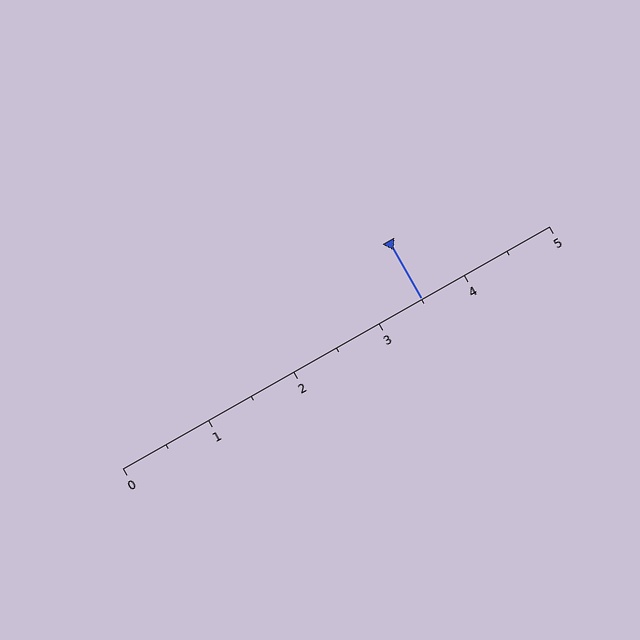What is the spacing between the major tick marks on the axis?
The major ticks are spaced 1 apart.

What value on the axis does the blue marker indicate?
The marker indicates approximately 3.5.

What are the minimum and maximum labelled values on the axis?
The axis runs from 0 to 5.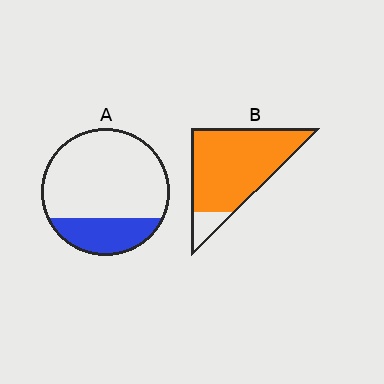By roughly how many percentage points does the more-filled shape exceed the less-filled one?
By roughly 65 percentage points (B over A).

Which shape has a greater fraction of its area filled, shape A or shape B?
Shape B.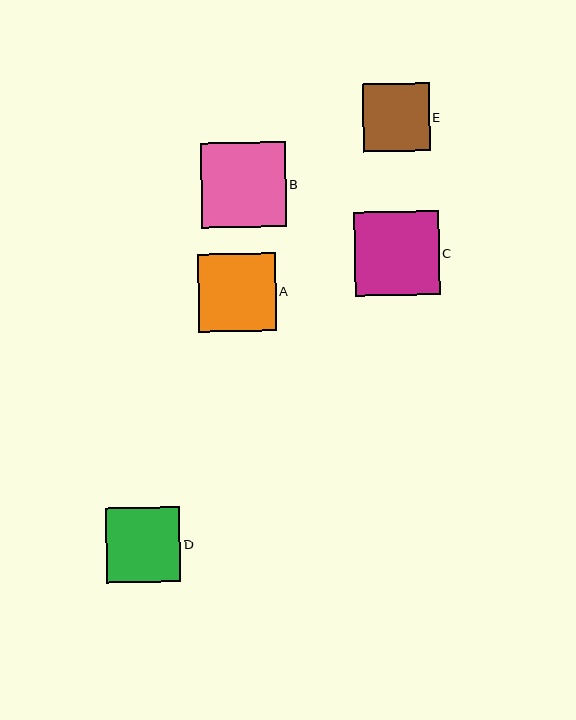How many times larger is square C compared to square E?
Square C is approximately 1.3 times the size of square E.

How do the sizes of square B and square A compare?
Square B and square A are approximately the same size.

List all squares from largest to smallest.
From largest to smallest: B, C, A, D, E.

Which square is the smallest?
Square E is the smallest with a size of approximately 67 pixels.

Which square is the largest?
Square B is the largest with a size of approximately 85 pixels.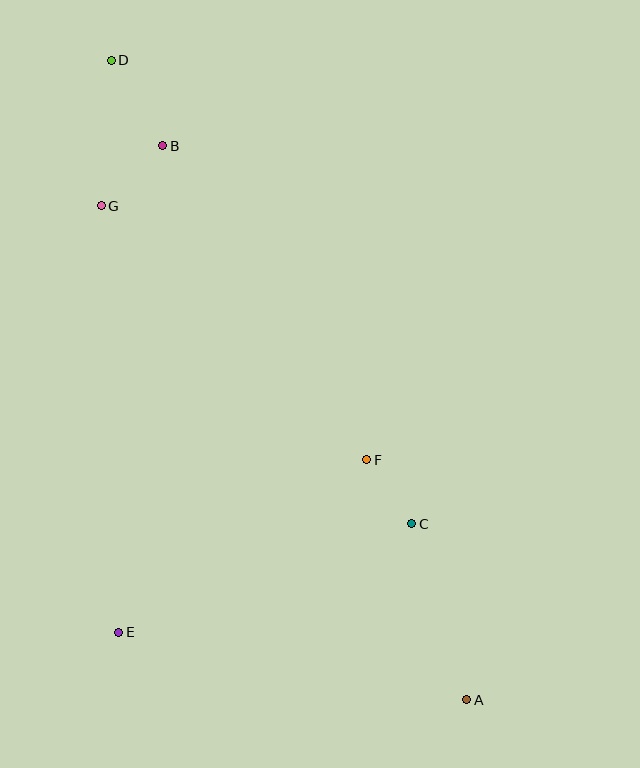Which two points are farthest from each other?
Points A and D are farthest from each other.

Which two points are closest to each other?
Points C and F are closest to each other.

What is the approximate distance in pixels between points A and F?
The distance between A and F is approximately 260 pixels.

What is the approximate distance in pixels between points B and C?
The distance between B and C is approximately 453 pixels.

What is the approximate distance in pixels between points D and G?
The distance between D and G is approximately 146 pixels.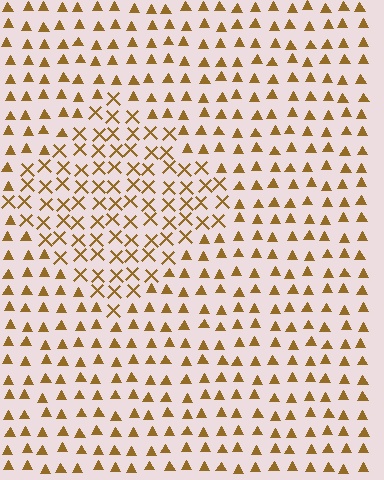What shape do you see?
I see a diamond.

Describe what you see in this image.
The image is filled with small brown elements arranged in a uniform grid. A diamond-shaped region contains X marks, while the surrounding area contains triangles. The boundary is defined purely by the change in element shape.